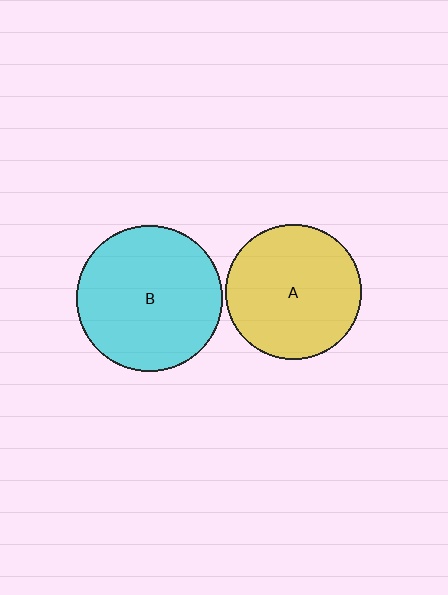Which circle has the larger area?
Circle B (cyan).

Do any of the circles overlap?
No, none of the circles overlap.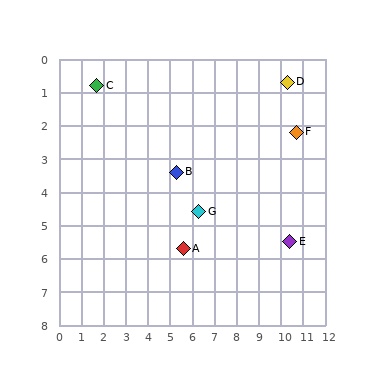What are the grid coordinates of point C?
Point C is at approximately (1.7, 0.8).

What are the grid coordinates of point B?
Point B is at approximately (5.3, 3.4).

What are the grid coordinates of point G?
Point G is at approximately (6.3, 4.6).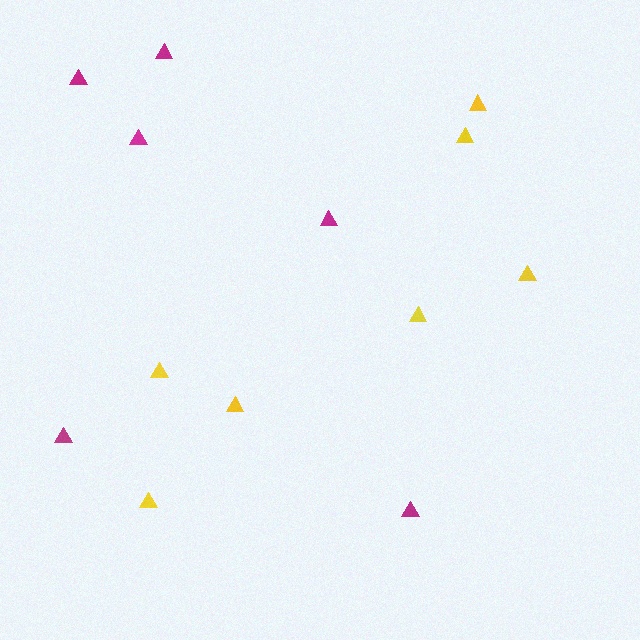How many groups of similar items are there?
There are 2 groups: one group of magenta triangles (6) and one group of yellow triangles (7).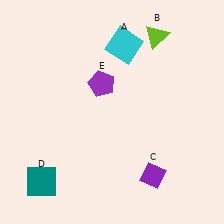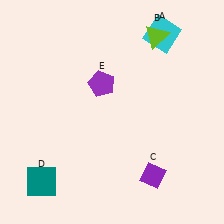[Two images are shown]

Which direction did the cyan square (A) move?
The cyan square (A) moved right.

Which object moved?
The cyan square (A) moved right.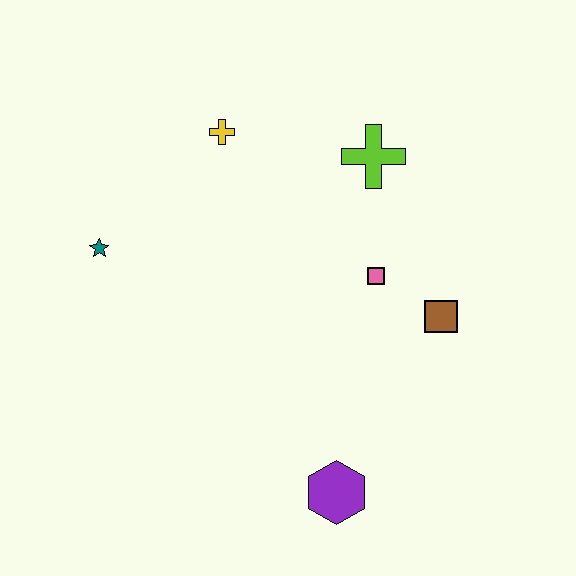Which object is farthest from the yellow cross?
The purple hexagon is farthest from the yellow cross.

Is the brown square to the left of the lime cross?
No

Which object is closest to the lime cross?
The pink square is closest to the lime cross.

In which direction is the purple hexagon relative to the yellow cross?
The purple hexagon is below the yellow cross.